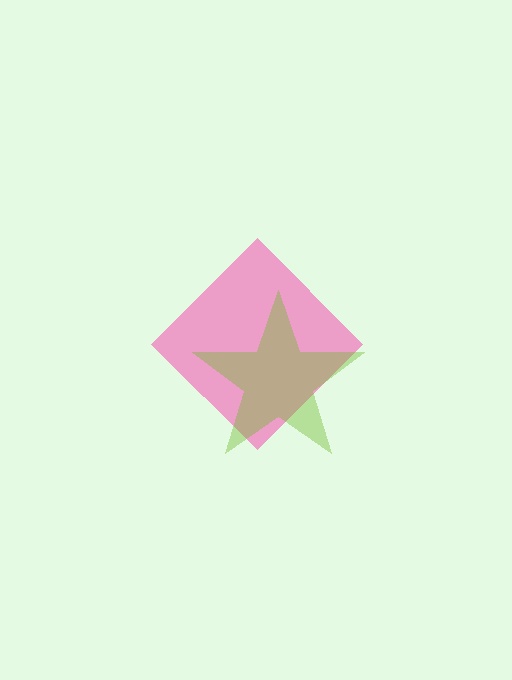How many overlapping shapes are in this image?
There are 2 overlapping shapes in the image.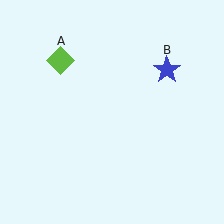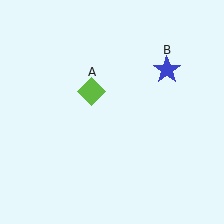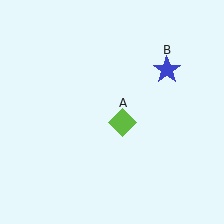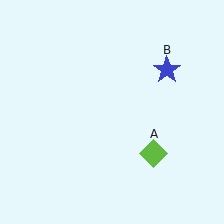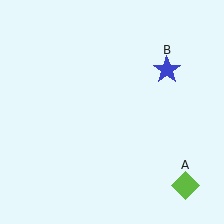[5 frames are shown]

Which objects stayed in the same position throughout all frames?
Blue star (object B) remained stationary.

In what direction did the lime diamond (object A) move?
The lime diamond (object A) moved down and to the right.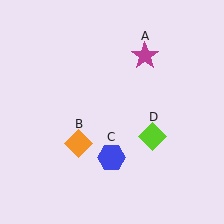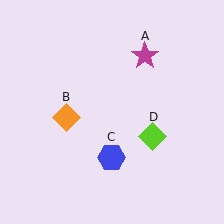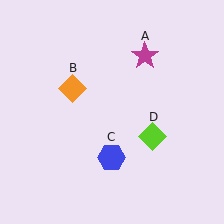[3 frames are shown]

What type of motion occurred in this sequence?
The orange diamond (object B) rotated clockwise around the center of the scene.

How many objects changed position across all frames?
1 object changed position: orange diamond (object B).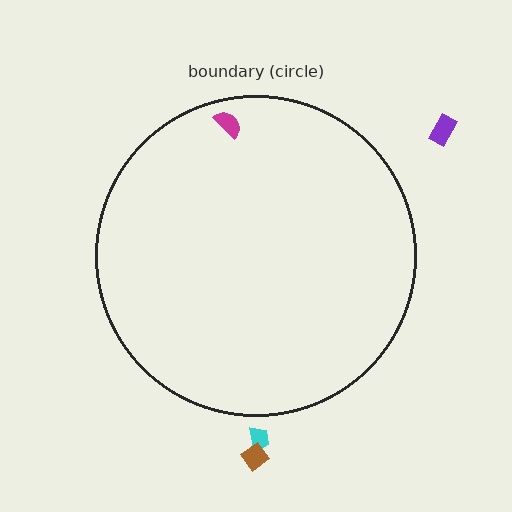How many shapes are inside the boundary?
1 inside, 3 outside.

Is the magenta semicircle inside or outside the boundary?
Inside.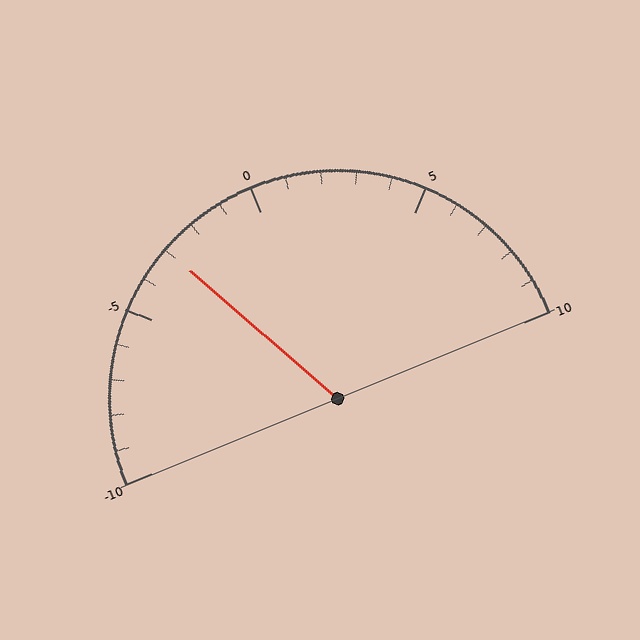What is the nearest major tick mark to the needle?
The nearest major tick mark is -5.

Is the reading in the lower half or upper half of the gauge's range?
The reading is in the lower half of the range (-10 to 10).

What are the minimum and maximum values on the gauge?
The gauge ranges from -10 to 10.